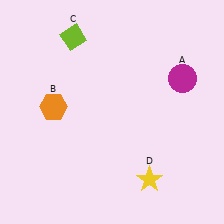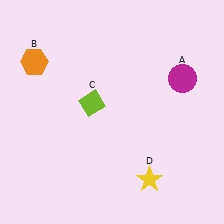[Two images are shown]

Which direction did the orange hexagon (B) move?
The orange hexagon (B) moved up.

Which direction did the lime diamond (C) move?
The lime diamond (C) moved down.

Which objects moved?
The objects that moved are: the orange hexagon (B), the lime diamond (C).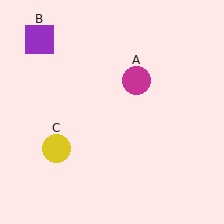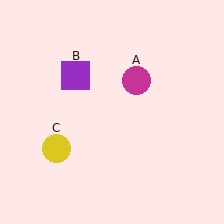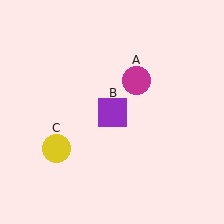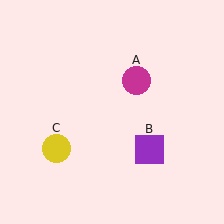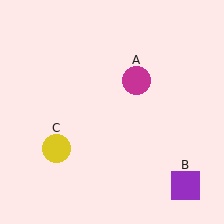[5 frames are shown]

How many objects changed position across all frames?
1 object changed position: purple square (object B).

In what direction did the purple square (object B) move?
The purple square (object B) moved down and to the right.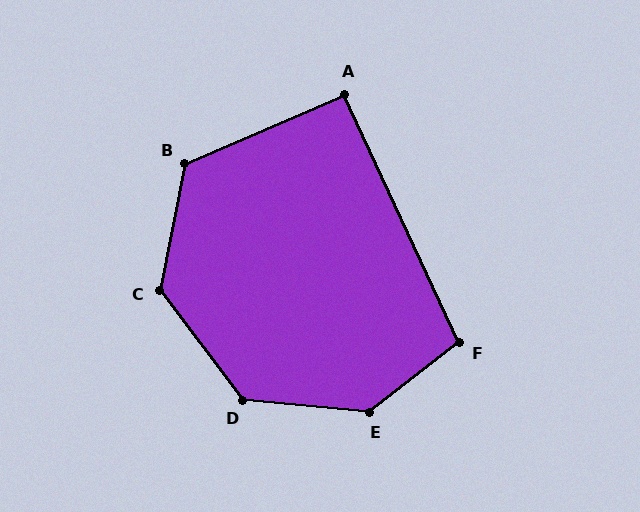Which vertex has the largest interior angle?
E, at approximately 137 degrees.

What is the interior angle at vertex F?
Approximately 103 degrees (obtuse).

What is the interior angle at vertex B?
Approximately 125 degrees (obtuse).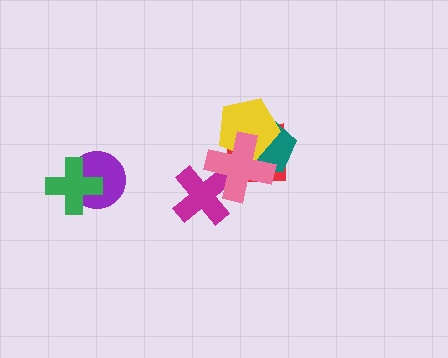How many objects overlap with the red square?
3 objects overlap with the red square.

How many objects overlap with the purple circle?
1 object overlaps with the purple circle.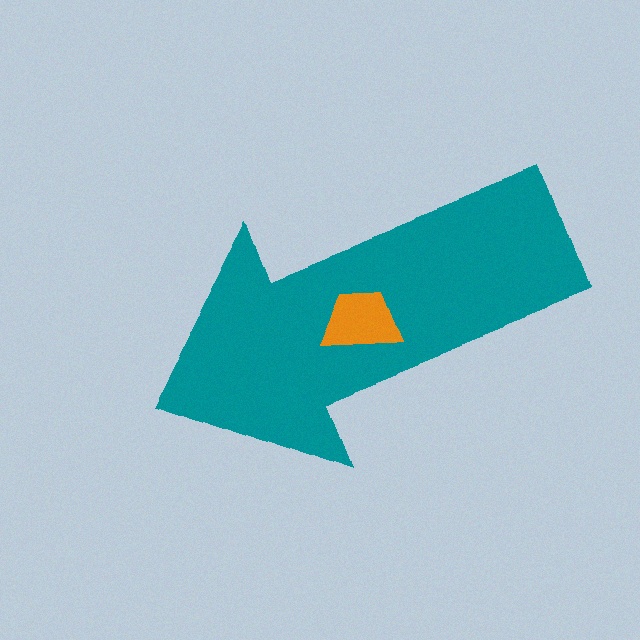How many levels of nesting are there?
2.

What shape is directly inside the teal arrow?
The orange trapezoid.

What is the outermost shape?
The teal arrow.